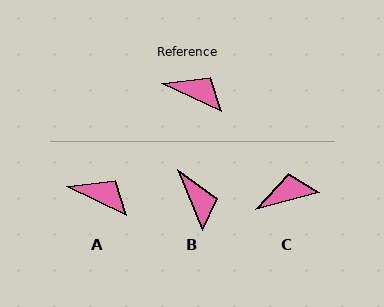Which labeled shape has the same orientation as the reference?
A.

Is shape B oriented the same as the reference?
No, it is off by about 43 degrees.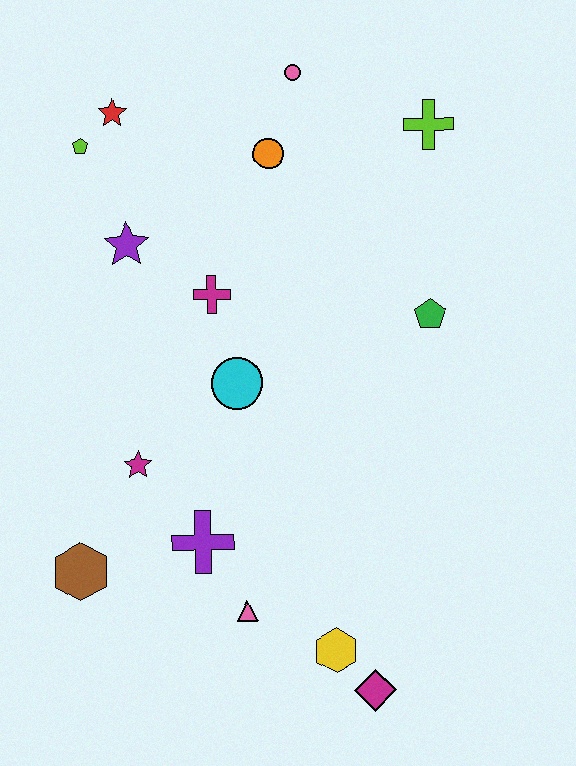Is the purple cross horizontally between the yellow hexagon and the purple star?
Yes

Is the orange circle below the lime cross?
Yes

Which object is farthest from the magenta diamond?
The red star is farthest from the magenta diamond.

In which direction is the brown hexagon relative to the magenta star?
The brown hexagon is below the magenta star.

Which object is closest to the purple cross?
The pink triangle is closest to the purple cross.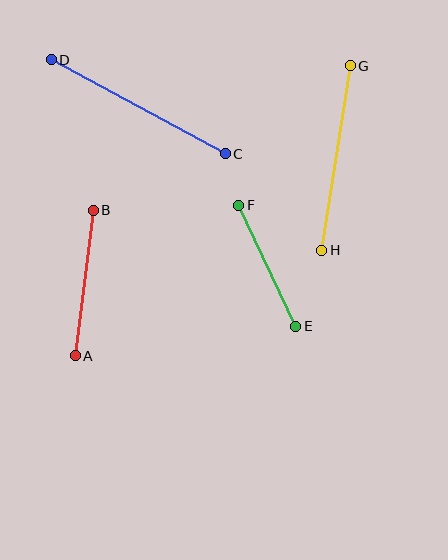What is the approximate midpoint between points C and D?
The midpoint is at approximately (138, 107) pixels.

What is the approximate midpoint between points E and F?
The midpoint is at approximately (267, 266) pixels.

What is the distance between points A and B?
The distance is approximately 147 pixels.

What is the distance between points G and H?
The distance is approximately 187 pixels.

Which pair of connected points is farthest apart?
Points C and D are farthest apart.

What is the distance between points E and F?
The distance is approximately 134 pixels.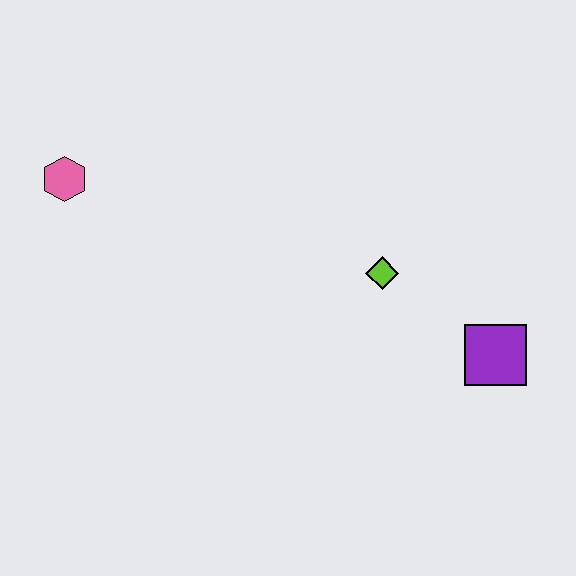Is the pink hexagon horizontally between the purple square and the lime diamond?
No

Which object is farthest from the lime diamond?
The pink hexagon is farthest from the lime diamond.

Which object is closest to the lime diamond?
The purple square is closest to the lime diamond.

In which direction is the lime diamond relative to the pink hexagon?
The lime diamond is to the right of the pink hexagon.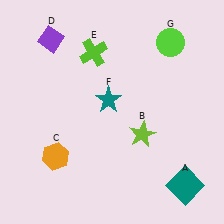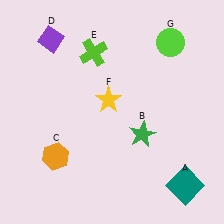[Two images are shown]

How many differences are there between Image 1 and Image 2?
There are 2 differences between the two images.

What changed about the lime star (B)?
In Image 1, B is lime. In Image 2, it changed to green.